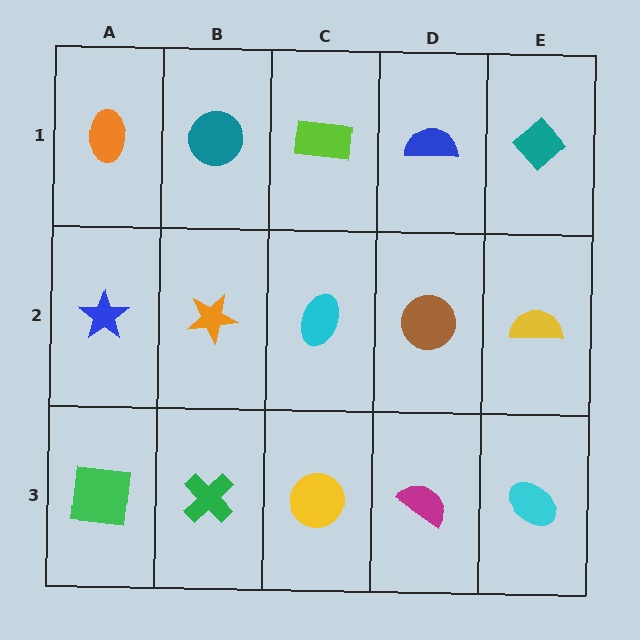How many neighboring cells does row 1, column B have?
3.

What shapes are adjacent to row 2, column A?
An orange ellipse (row 1, column A), a green square (row 3, column A), an orange star (row 2, column B).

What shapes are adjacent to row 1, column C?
A cyan ellipse (row 2, column C), a teal circle (row 1, column B), a blue semicircle (row 1, column D).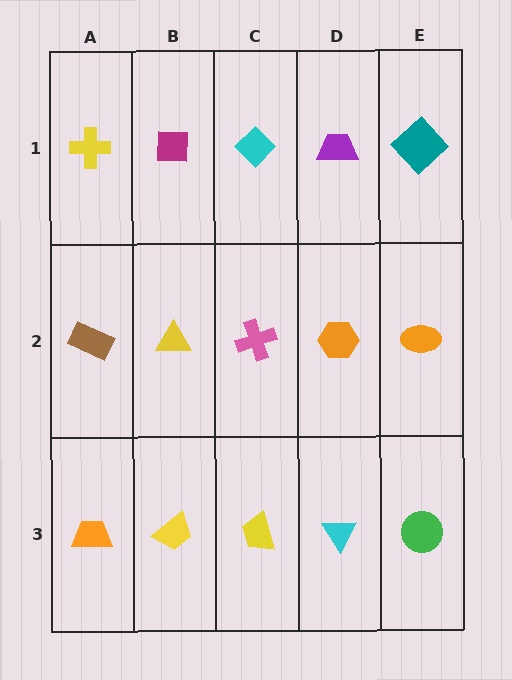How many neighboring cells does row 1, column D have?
3.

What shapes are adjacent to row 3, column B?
A yellow triangle (row 2, column B), an orange trapezoid (row 3, column A), a yellow trapezoid (row 3, column C).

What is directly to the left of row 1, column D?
A cyan diamond.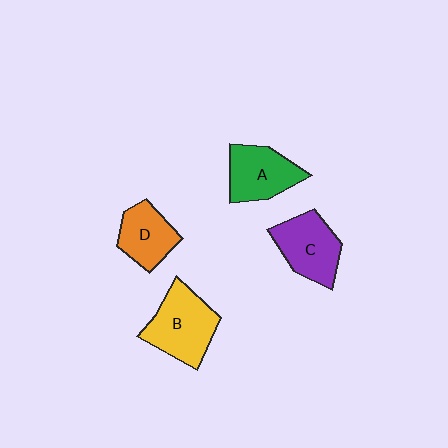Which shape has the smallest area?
Shape D (orange).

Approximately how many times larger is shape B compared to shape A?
Approximately 1.2 times.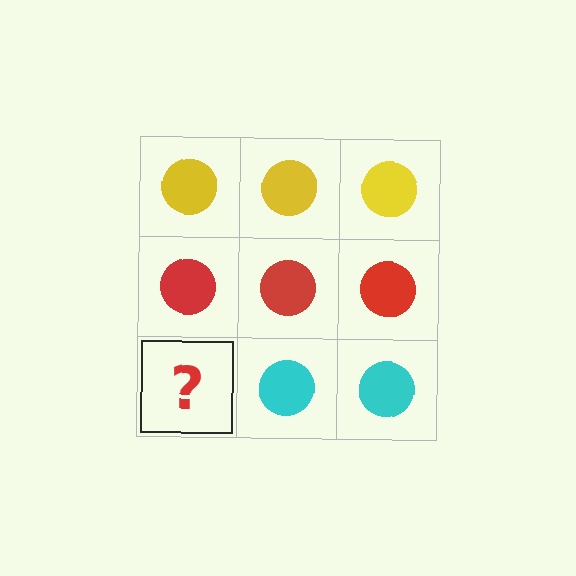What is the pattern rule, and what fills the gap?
The rule is that each row has a consistent color. The gap should be filled with a cyan circle.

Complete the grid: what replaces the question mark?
The question mark should be replaced with a cyan circle.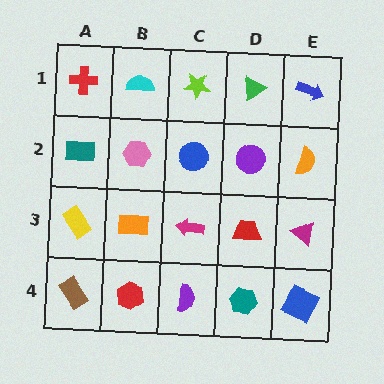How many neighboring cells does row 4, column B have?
3.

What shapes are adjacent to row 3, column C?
A blue circle (row 2, column C), a purple semicircle (row 4, column C), an orange rectangle (row 3, column B), a red trapezoid (row 3, column D).